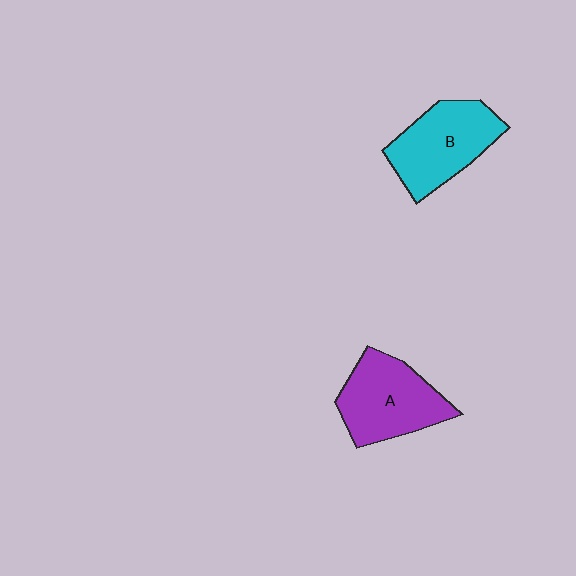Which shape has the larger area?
Shape A (purple).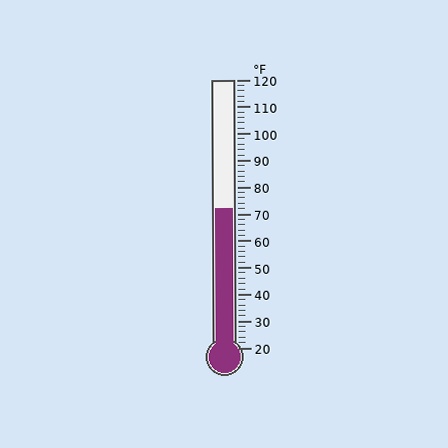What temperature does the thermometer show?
The thermometer shows approximately 72°F.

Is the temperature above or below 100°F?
The temperature is below 100°F.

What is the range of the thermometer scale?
The thermometer scale ranges from 20°F to 120°F.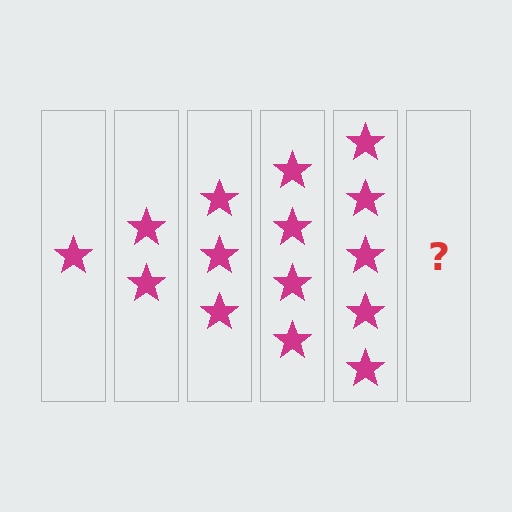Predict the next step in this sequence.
The next step is 6 stars.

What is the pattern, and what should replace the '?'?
The pattern is that each step adds one more star. The '?' should be 6 stars.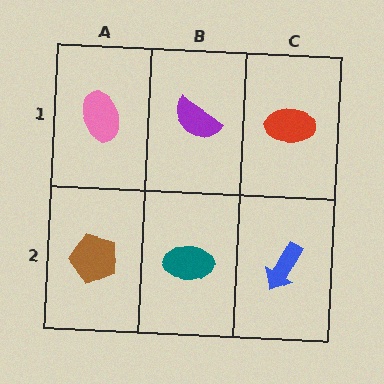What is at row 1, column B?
A purple semicircle.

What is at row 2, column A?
A brown pentagon.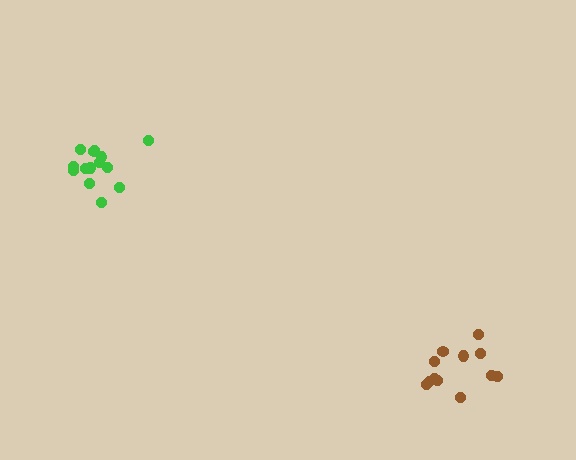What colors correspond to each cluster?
The clusters are colored: brown, green.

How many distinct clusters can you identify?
There are 2 distinct clusters.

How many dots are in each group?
Group 1: 12 dots, Group 2: 14 dots (26 total).